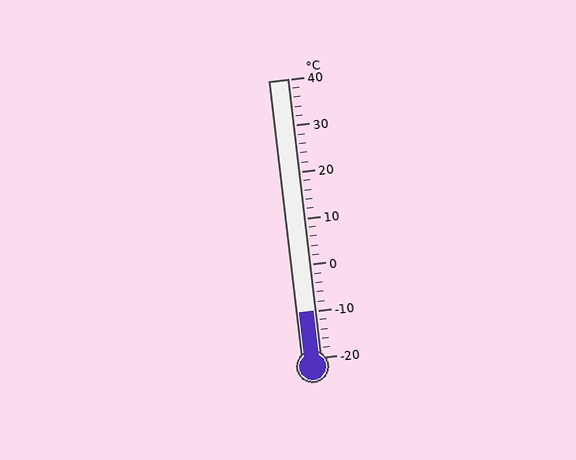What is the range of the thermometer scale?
The thermometer scale ranges from -20°C to 40°C.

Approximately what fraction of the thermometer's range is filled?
The thermometer is filled to approximately 15% of its range.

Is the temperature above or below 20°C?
The temperature is below 20°C.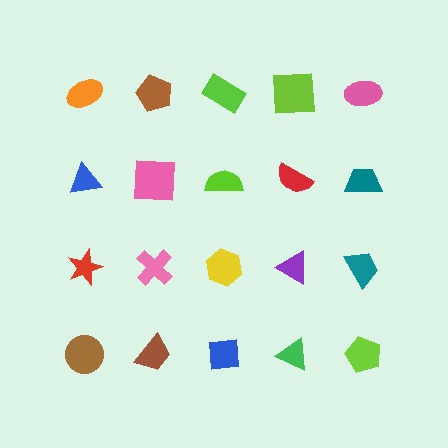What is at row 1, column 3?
A lime rectangle.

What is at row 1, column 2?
A brown pentagon.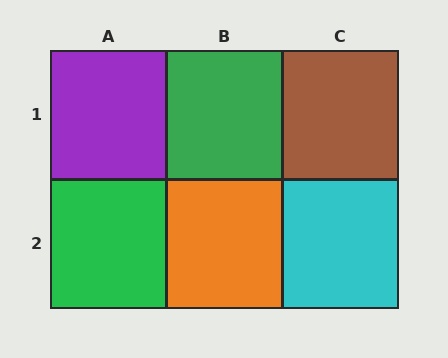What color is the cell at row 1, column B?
Green.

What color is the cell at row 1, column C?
Brown.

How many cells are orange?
1 cell is orange.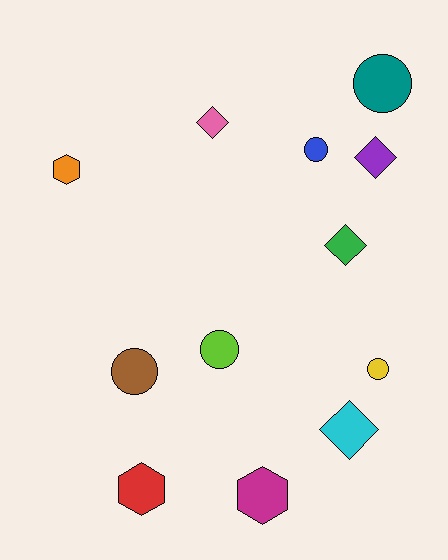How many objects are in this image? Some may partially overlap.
There are 12 objects.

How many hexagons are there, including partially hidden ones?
There are 3 hexagons.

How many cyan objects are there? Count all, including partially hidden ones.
There is 1 cyan object.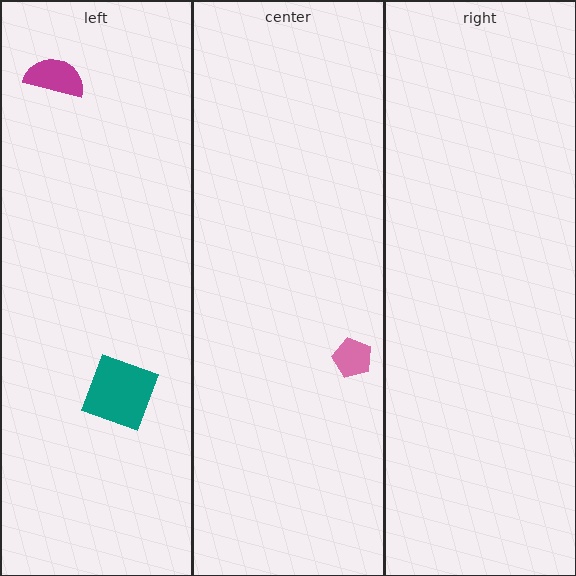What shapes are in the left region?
The magenta semicircle, the teal square.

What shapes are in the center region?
The pink pentagon.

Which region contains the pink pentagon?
The center region.